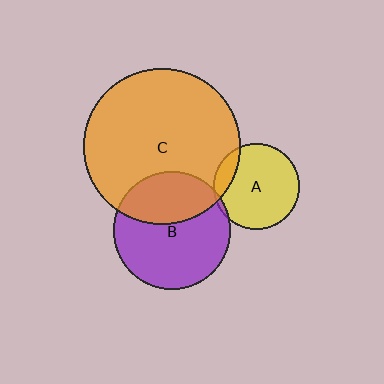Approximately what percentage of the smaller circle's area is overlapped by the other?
Approximately 35%.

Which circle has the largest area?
Circle C (orange).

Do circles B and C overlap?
Yes.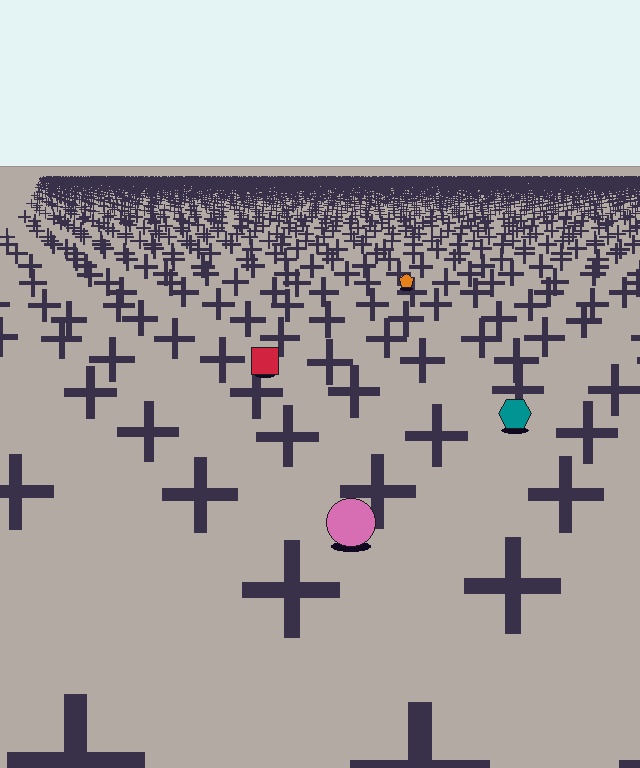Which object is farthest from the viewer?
The orange pentagon is farthest from the viewer. It appears smaller and the ground texture around it is denser.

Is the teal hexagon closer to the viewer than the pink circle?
No. The pink circle is closer — you can tell from the texture gradient: the ground texture is coarser near it.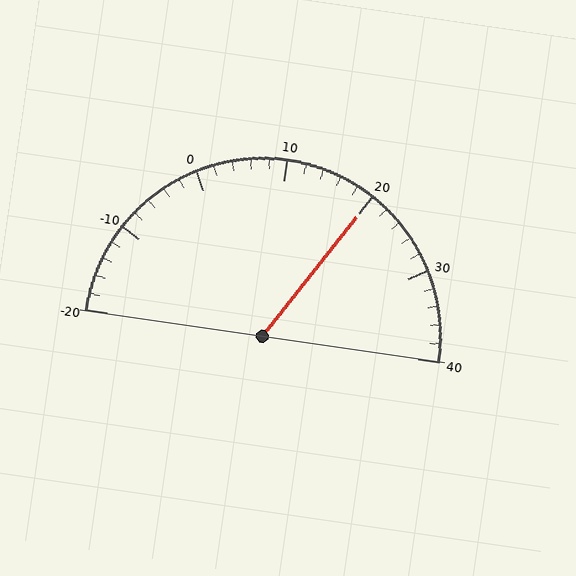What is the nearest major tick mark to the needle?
The nearest major tick mark is 20.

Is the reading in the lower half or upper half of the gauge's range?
The reading is in the upper half of the range (-20 to 40).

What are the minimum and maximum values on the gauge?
The gauge ranges from -20 to 40.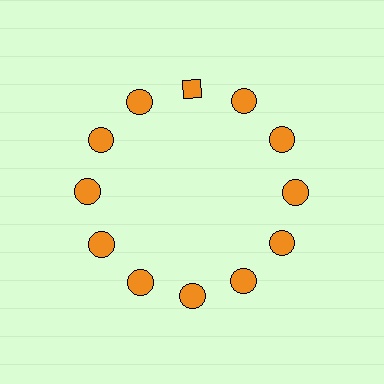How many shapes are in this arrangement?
There are 12 shapes arranged in a ring pattern.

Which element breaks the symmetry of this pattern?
The orange diamond at roughly the 12 o'clock position breaks the symmetry. All other shapes are orange circles.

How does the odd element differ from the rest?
It has a different shape: diamond instead of circle.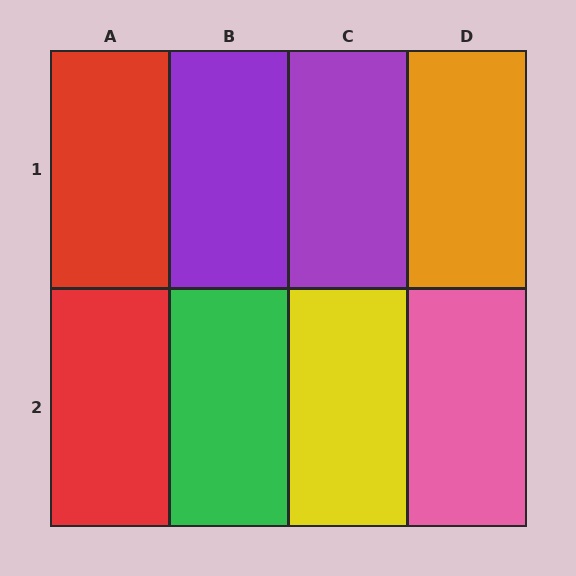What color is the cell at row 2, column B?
Green.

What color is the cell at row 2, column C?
Yellow.